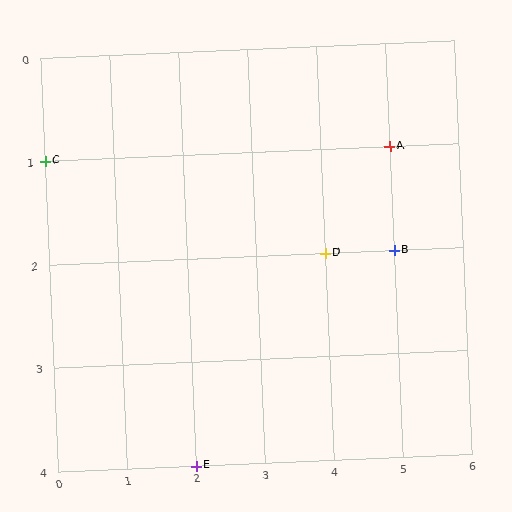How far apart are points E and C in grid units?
Points E and C are 2 columns and 3 rows apart (about 3.6 grid units diagonally).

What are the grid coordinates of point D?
Point D is at grid coordinates (4, 2).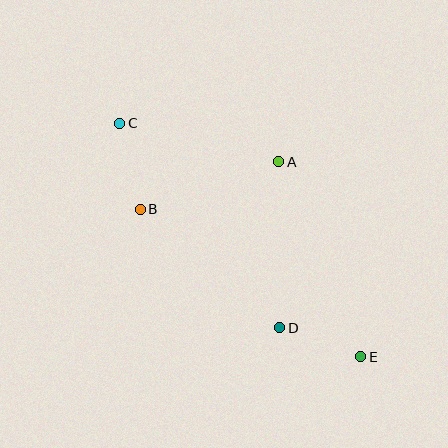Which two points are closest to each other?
Points D and E are closest to each other.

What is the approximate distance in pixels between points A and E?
The distance between A and E is approximately 212 pixels.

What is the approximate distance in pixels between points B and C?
The distance between B and C is approximately 88 pixels.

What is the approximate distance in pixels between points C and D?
The distance between C and D is approximately 260 pixels.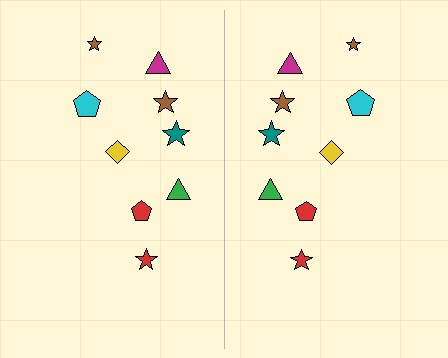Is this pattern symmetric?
Yes, this pattern has bilateral (reflection) symmetry.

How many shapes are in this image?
There are 18 shapes in this image.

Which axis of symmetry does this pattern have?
The pattern has a vertical axis of symmetry running through the center of the image.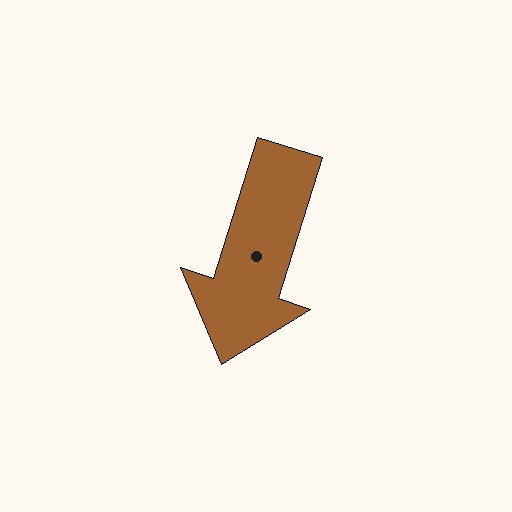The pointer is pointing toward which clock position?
Roughly 7 o'clock.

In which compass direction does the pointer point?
South.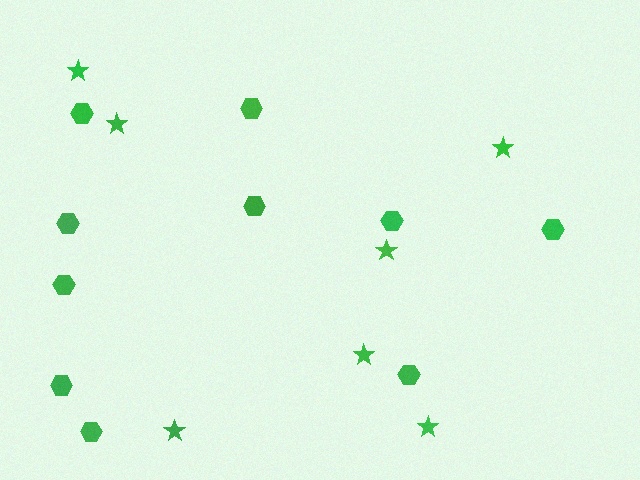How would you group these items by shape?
There are 2 groups: one group of stars (7) and one group of hexagons (10).